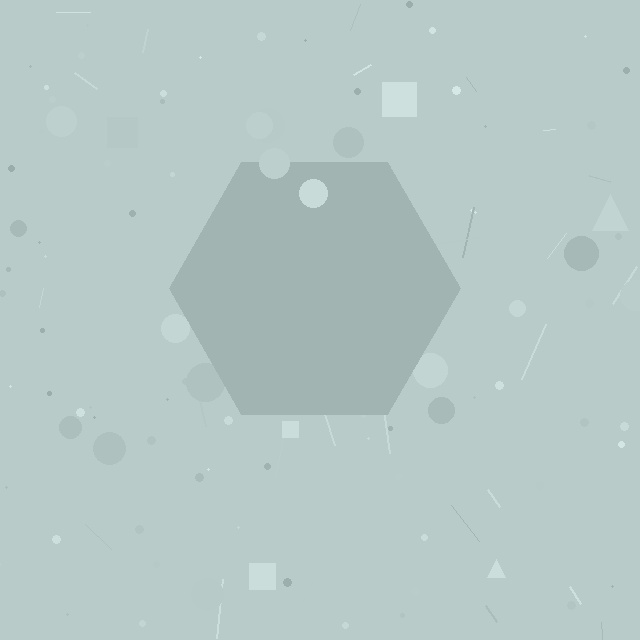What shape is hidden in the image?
A hexagon is hidden in the image.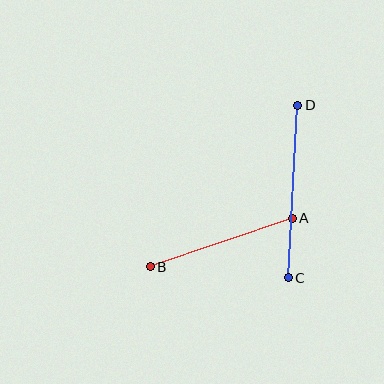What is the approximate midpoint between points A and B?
The midpoint is at approximately (221, 242) pixels.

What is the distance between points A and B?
The distance is approximately 150 pixels.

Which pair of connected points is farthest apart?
Points C and D are farthest apart.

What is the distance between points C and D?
The distance is approximately 173 pixels.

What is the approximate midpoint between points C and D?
The midpoint is at approximately (293, 192) pixels.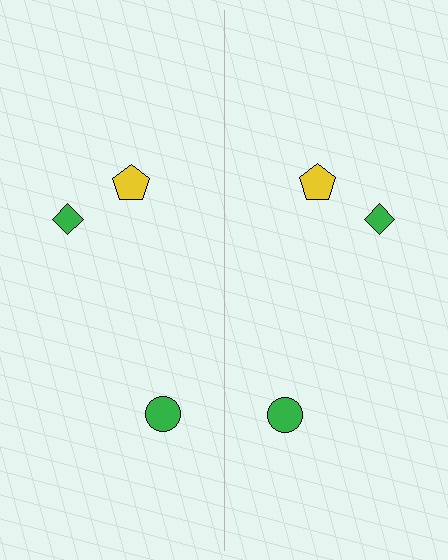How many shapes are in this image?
There are 6 shapes in this image.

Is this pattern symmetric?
Yes, this pattern has bilateral (reflection) symmetry.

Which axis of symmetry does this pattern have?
The pattern has a vertical axis of symmetry running through the center of the image.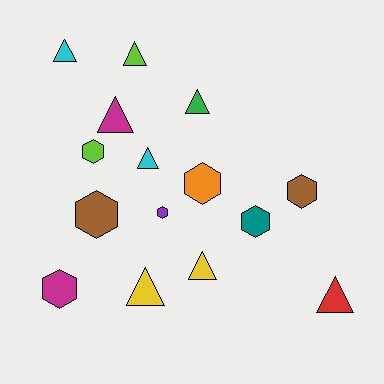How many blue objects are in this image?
There are no blue objects.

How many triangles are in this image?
There are 8 triangles.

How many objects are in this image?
There are 15 objects.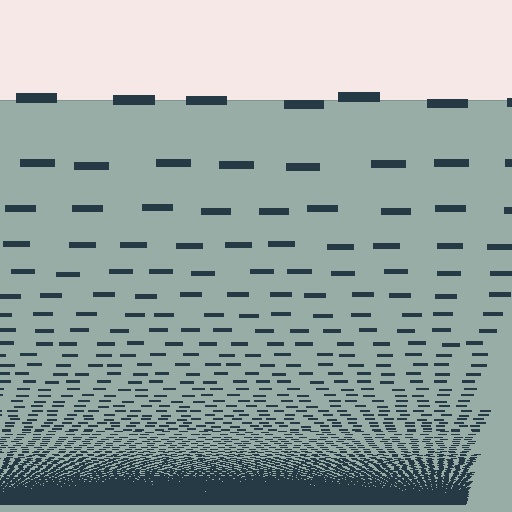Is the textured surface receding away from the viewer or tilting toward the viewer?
The surface appears to tilt toward the viewer. Texture elements get larger and sparser toward the top.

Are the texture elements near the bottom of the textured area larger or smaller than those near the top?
Smaller. The gradient is inverted — elements near the bottom are smaller and denser.